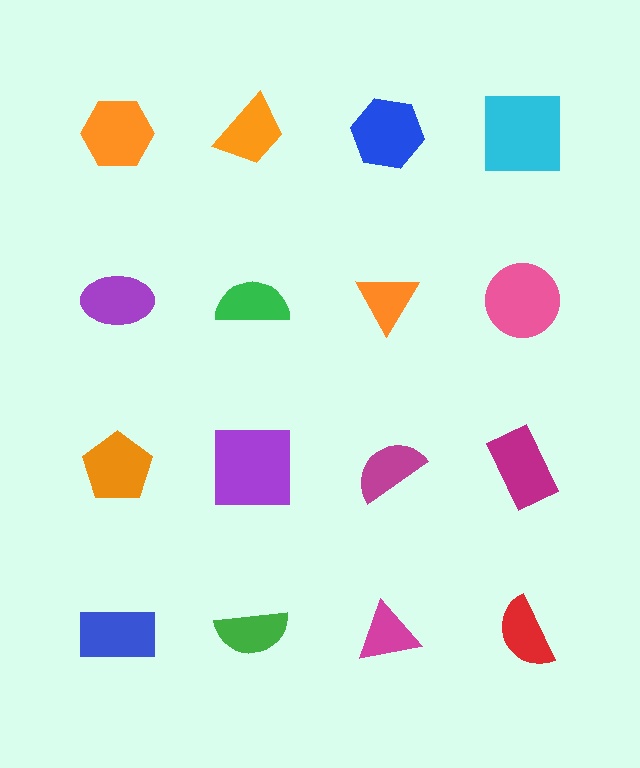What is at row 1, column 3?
A blue hexagon.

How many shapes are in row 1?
4 shapes.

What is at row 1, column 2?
An orange trapezoid.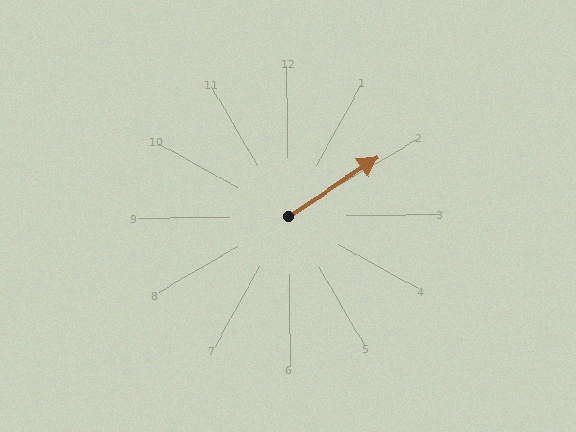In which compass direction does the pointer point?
Northeast.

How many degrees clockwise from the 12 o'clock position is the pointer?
Approximately 57 degrees.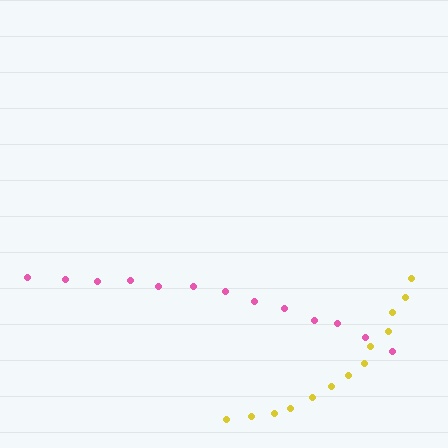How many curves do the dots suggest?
There are 2 distinct paths.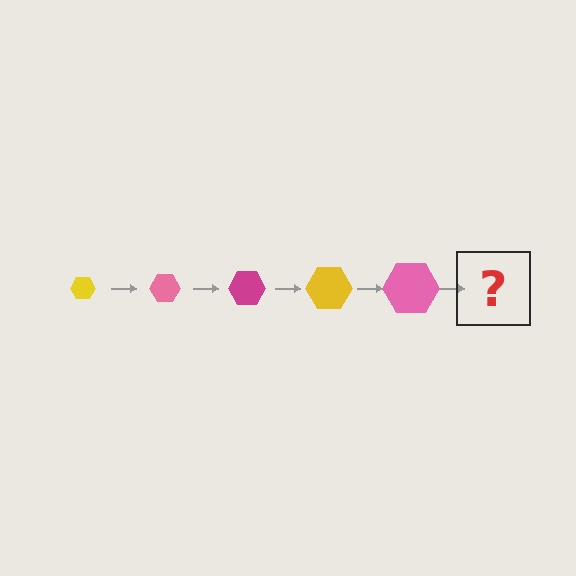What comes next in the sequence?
The next element should be a magenta hexagon, larger than the previous one.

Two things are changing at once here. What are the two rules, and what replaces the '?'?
The two rules are that the hexagon grows larger each step and the color cycles through yellow, pink, and magenta. The '?' should be a magenta hexagon, larger than the previous one.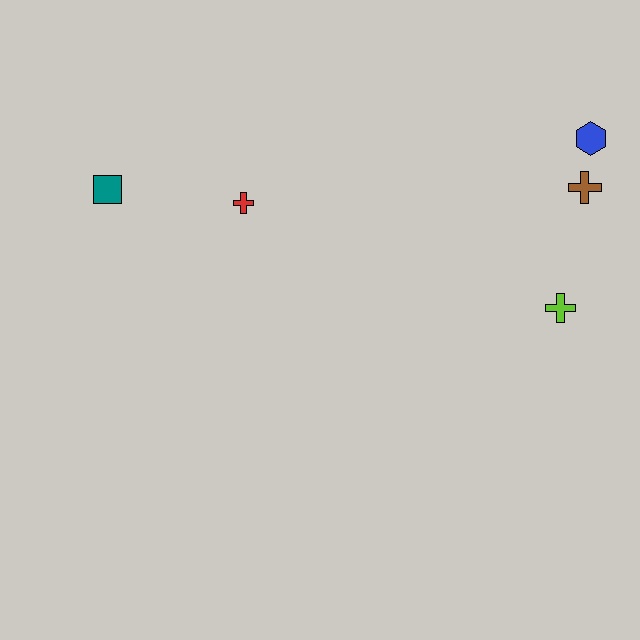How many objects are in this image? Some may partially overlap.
There are 5 objects.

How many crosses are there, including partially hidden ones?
There are 3 crosses.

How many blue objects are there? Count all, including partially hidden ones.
There is 1 blue object.